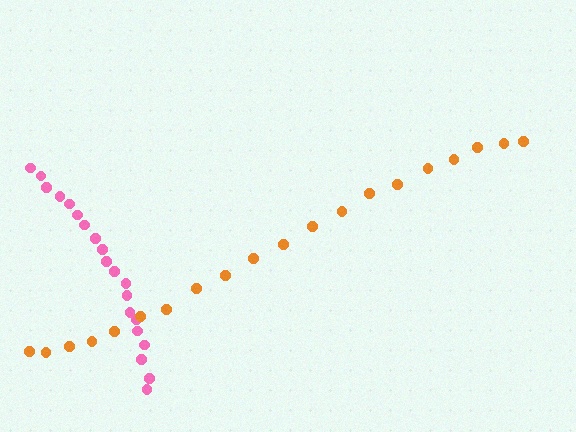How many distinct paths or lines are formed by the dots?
There are 2 distinct paths.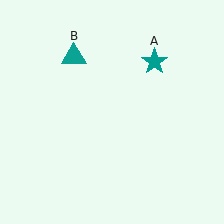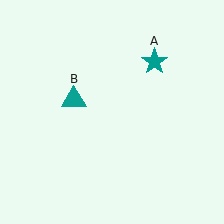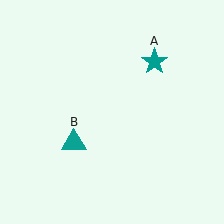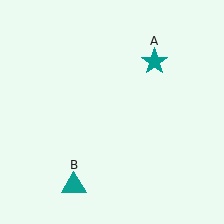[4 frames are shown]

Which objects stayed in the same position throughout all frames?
Teal star (object A) remained stationary.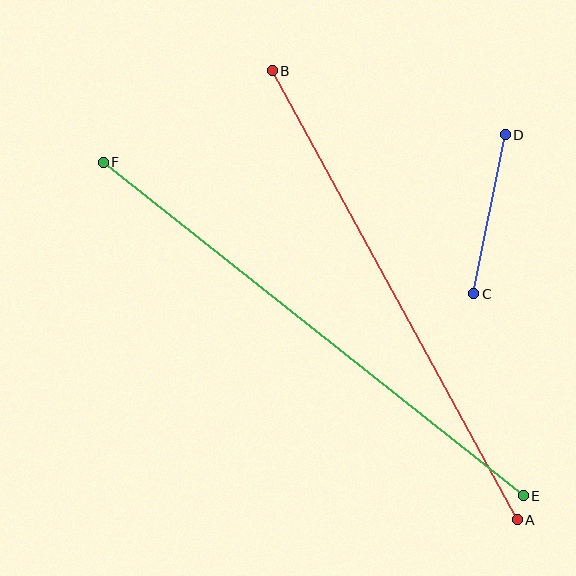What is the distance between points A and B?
The distance is approximately 512 pixels.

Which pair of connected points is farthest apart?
Points E and F are farthest apart.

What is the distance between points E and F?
The distance is approximately 536 pixels.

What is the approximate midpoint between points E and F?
The midpoint is at approximately (313, 329) pixels.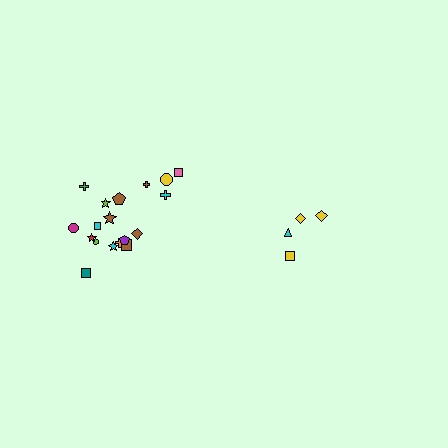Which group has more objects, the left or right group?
The left group.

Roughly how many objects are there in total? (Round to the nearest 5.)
Roughly 20 objects in total.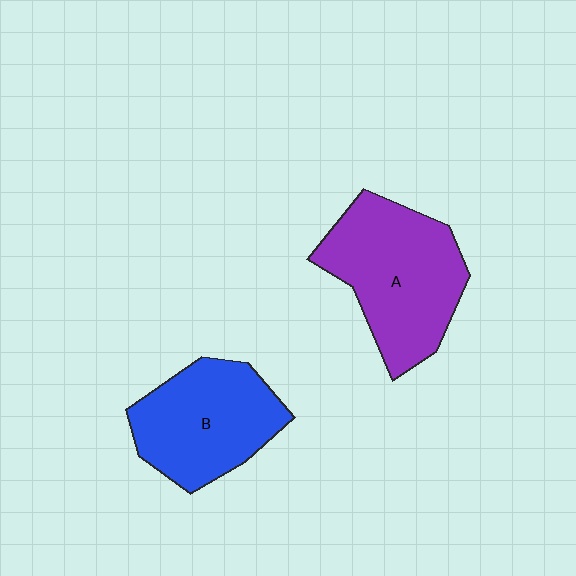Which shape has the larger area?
Shape A (purple).